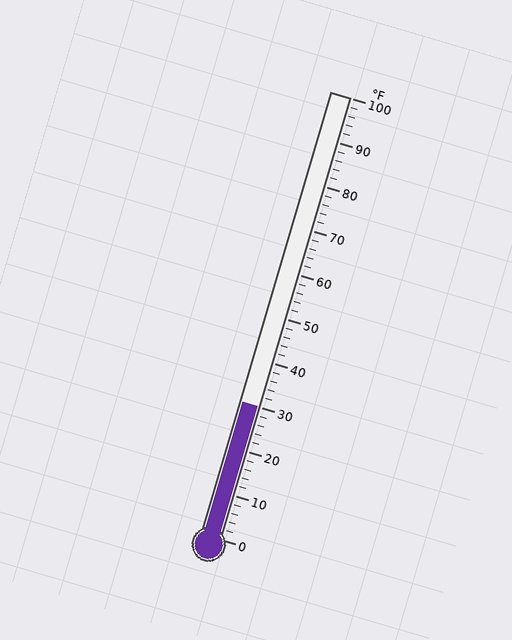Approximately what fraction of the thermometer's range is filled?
The thermometer is filled to approximately 30% of its range.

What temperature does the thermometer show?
The thermometer shows approximately 30°F.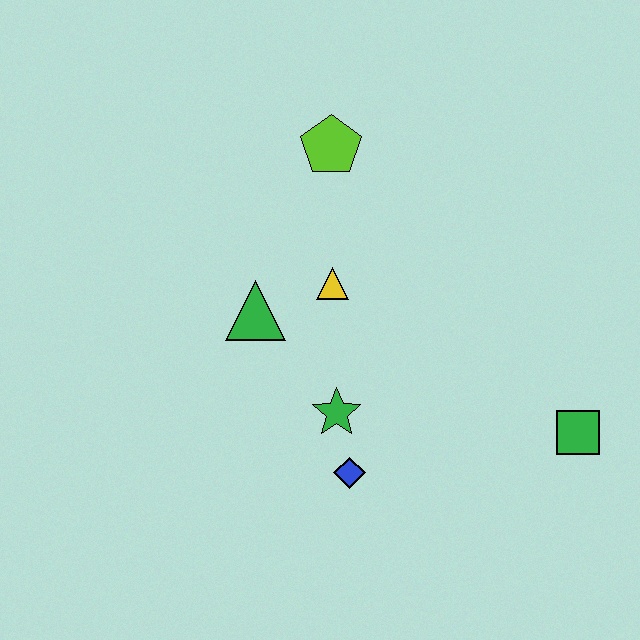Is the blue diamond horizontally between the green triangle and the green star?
No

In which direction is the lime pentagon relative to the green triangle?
The lime pentagon is above the green triangle.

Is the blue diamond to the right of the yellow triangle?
Yes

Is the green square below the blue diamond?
No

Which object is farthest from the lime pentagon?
The green square is farthest from the lime pentagon.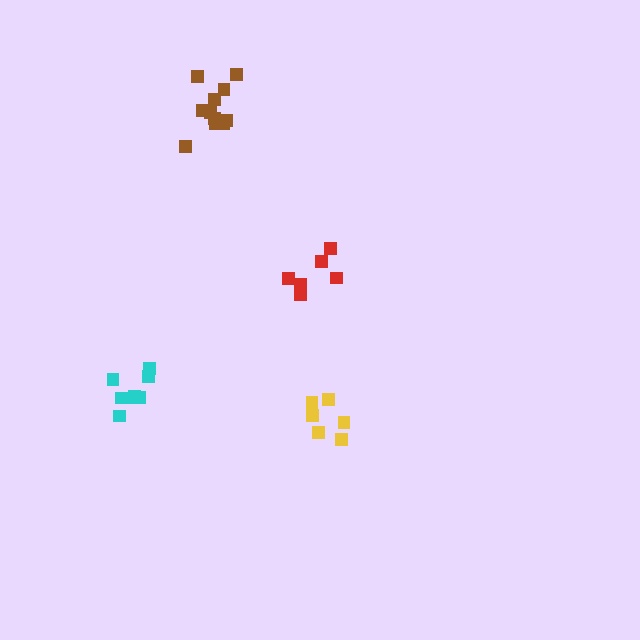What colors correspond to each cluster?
The clusters are colored: red, yellow, cyan, brown.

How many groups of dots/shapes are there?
There are 4 groups.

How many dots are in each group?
Group 1: 6 dots, Group 2: 6 dots, Group 3: 8 dots, Group 4: 11 dots (31 total).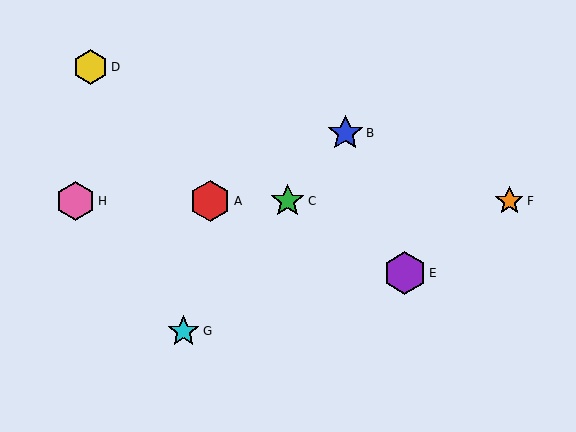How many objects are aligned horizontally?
4 objects (A, C, F, H) are aligned horizontally.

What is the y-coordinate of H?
Object H is at y≈201.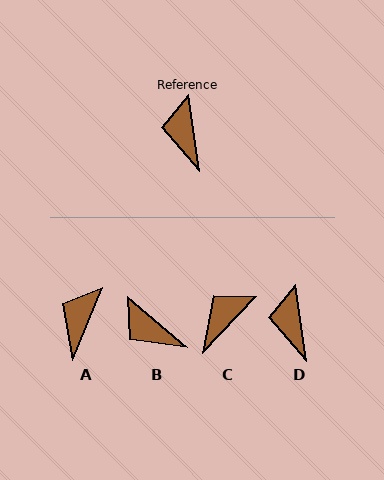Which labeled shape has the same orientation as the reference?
D.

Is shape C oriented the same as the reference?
No, it is off by about 52 degrees.